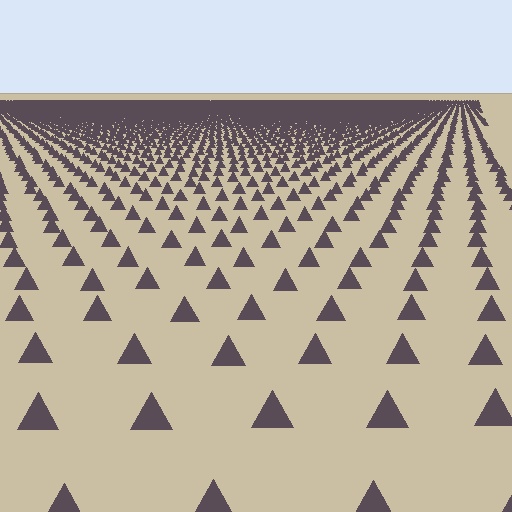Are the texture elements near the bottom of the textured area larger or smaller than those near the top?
Larger. Near the bottom, elements are closer to the viewer and appear at a bigger on-screen size.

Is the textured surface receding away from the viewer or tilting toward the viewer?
The surface is receding away from the viewer. Texture elements get smaller and denser toward the top.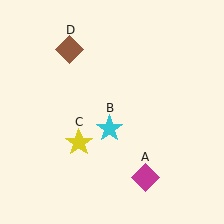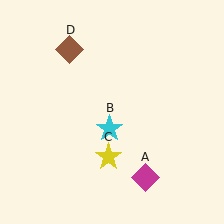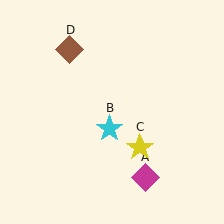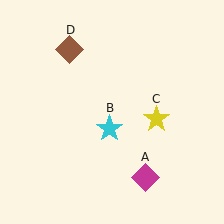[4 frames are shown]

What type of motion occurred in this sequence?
The yellow star (object C) rotated counterclockwise around the center of the scene.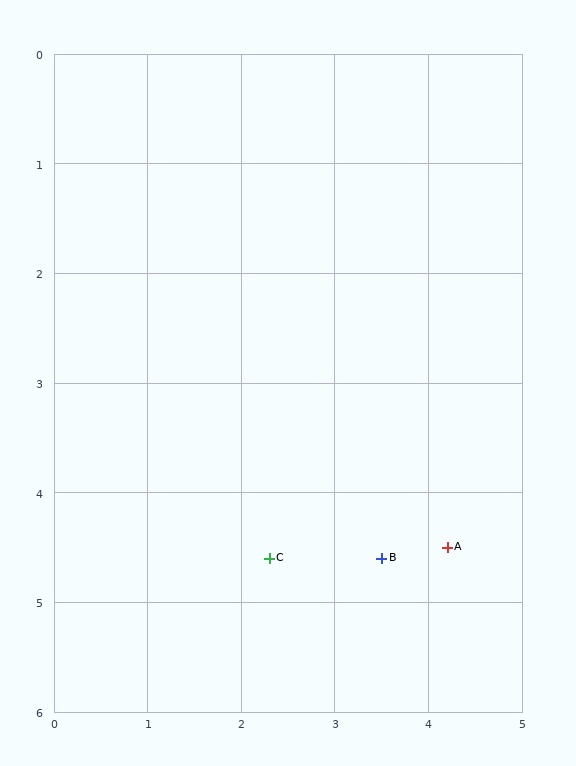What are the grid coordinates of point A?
Point A is at approximately (4.2, 4.5).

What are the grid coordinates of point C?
Point C is at approximately (2.3, 4.6).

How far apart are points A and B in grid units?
Points A and B are about 0.7 grid units apart.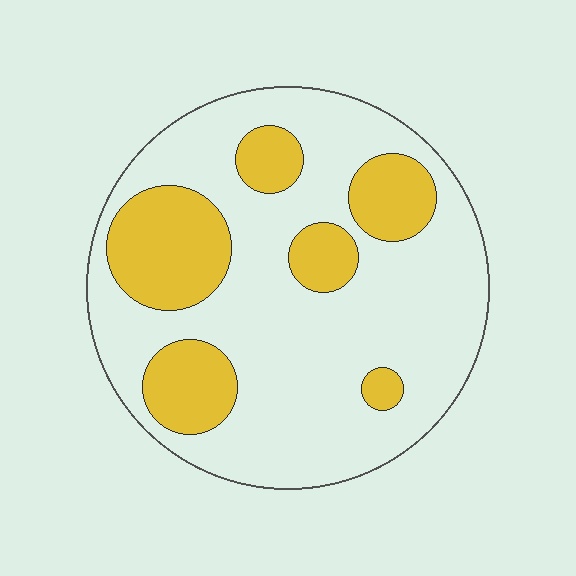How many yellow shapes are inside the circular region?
6.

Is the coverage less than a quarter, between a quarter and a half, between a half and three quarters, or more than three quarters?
Between a quarter and a half.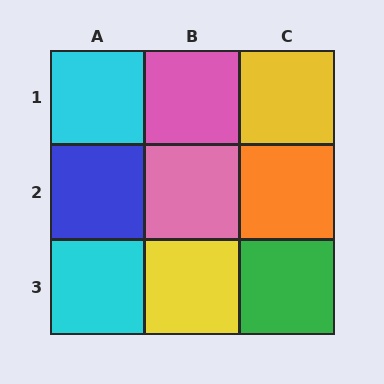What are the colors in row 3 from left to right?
Cyan, yellow, green.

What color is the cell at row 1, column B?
Pink.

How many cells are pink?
2 cells are pink.